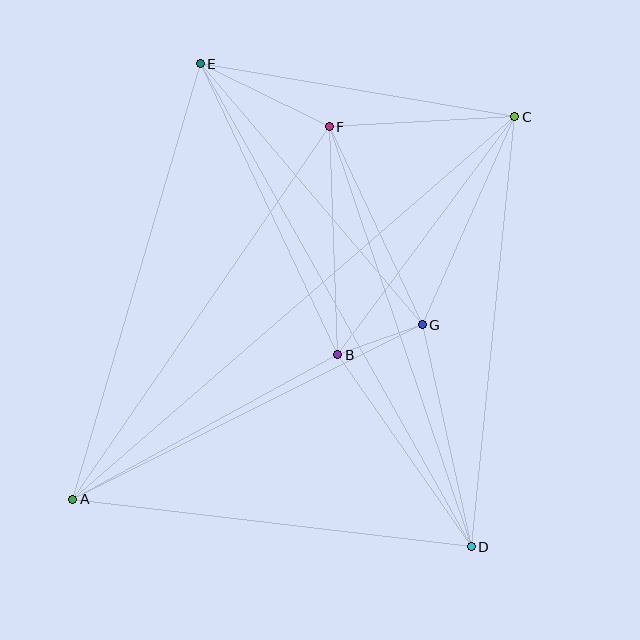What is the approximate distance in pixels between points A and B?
The distance between A and B is approximately 302 pixels.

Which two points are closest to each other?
Points B and G are closest to each other.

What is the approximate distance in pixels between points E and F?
The distance between E and F is approximately 144 pixels.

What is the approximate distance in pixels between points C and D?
The distance between C and D is approximately 432 pixels.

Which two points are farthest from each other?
Points A and C are farthest from each other.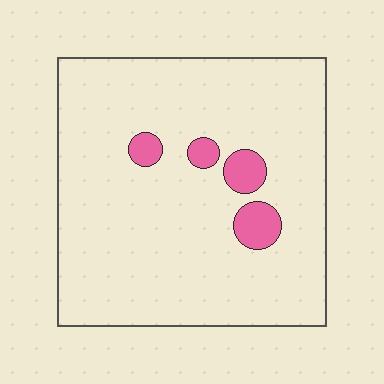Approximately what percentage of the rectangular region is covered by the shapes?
Approximately 5%.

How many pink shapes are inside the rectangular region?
4.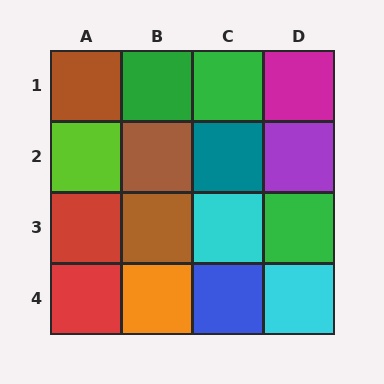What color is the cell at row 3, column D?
Green.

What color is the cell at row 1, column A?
Brown.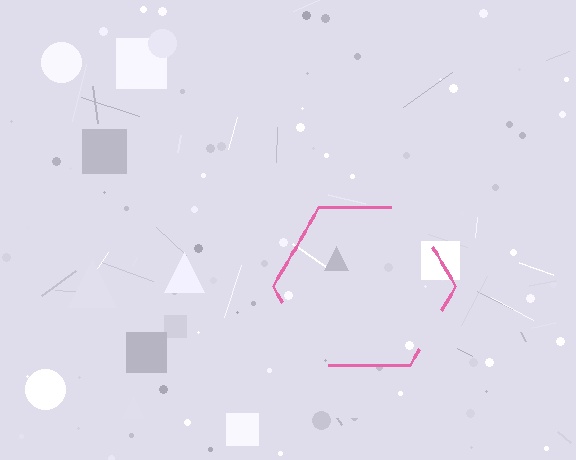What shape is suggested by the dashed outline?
The dashed outline suggests a hexagon.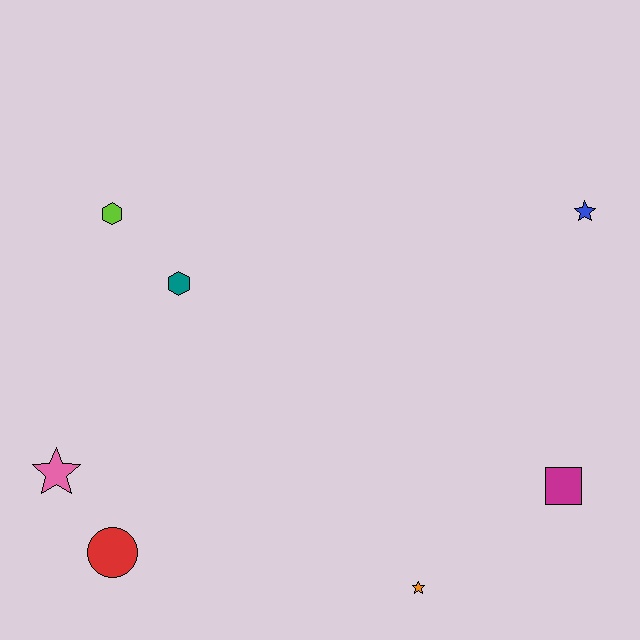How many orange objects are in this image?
There is 1 orange object.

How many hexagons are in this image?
There are 2 hexagons.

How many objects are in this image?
There are 7 objects.